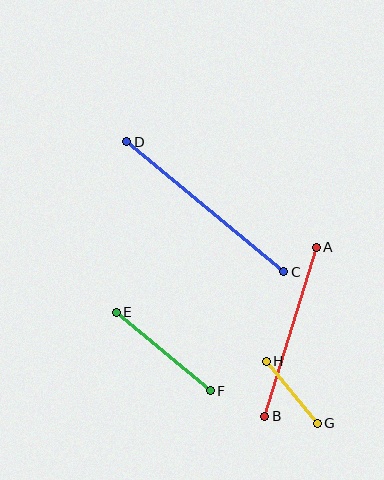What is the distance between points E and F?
The distance is approximately 123 pixels.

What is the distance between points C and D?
The distance is approximately 203 pixels.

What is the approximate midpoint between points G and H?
The midpoint is at approximately (292, 392) pixels.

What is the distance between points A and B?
The distance is approximately 177 pixels.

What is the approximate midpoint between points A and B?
The midpoint is at approximately (291, 332) pixels.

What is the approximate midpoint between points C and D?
The midpoint is at approximately (205, 207) pixels.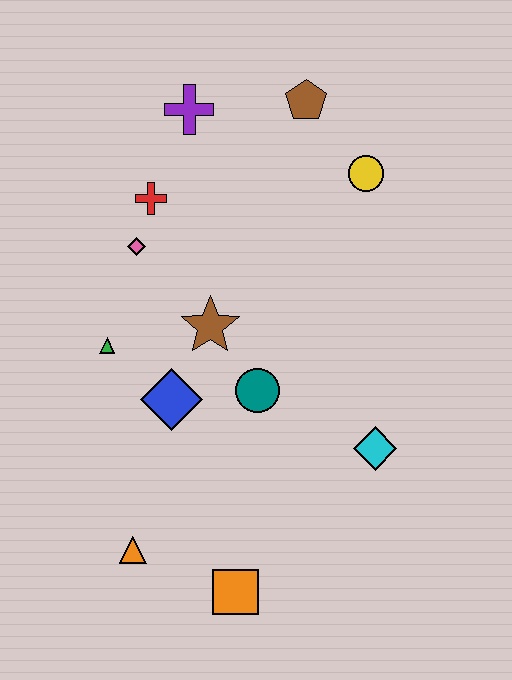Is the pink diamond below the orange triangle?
No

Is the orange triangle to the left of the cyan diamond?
Yes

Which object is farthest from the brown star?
The orange square is farthest from the brown star.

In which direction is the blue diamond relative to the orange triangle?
The blue diamond is above the orange triangle.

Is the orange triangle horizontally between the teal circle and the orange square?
No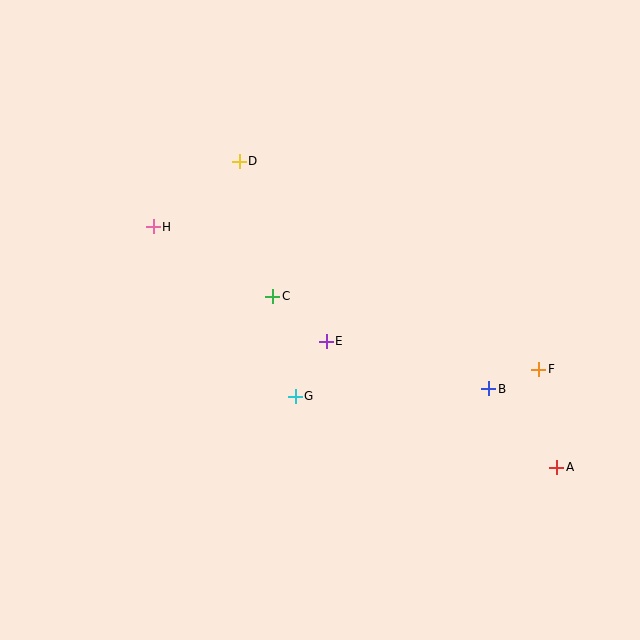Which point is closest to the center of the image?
Point E at (326, 341) is closest to the center.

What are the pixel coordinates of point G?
Point G is at (295, 396).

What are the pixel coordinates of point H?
Point H is at (153, 227).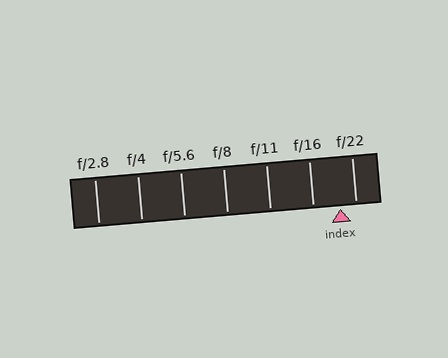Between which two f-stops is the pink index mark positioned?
The index mark is between f/16 and f/22.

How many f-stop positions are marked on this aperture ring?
There are 7 f-stop positions marked.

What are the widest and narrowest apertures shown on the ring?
The widest aperture shown is f/2.8 and the narrowest is f/22.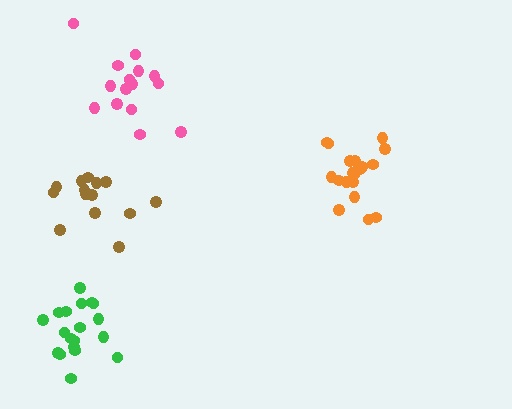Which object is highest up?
The pink cluster is topmost.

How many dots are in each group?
Group 1: 19 dots, Group 2: 19 dots, Group 3: 15 dots, Group 4: 14 dots (67 total).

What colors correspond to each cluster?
The clusters are colored: green, orange, pink, brown.